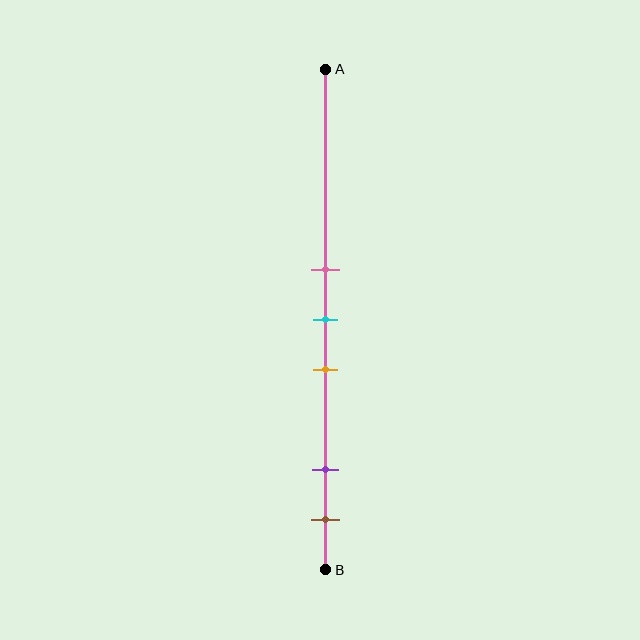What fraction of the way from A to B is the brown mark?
The brown mark is approximately 90% (0.9) of the way from A to B.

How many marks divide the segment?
There are 5 marks dividing the segment.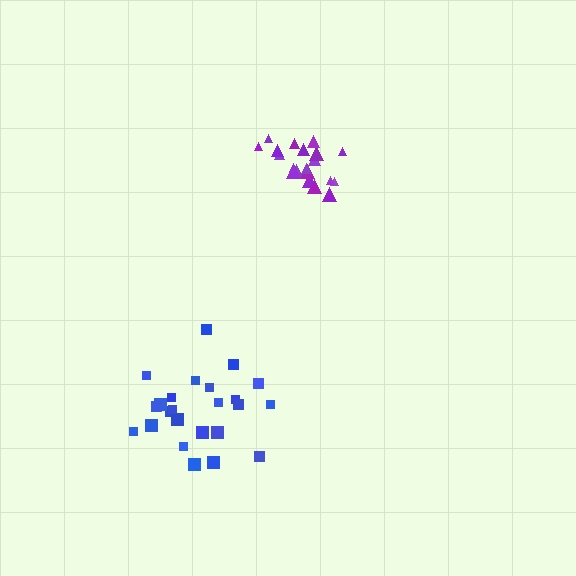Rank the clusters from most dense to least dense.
purple, blue.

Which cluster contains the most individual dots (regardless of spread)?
Blue (24).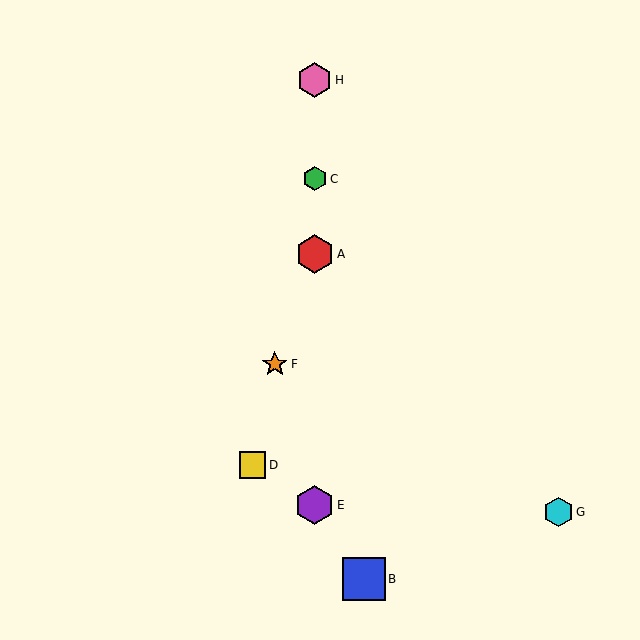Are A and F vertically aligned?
No, A is at x≈315 and F is at x≈275.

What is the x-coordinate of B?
Object B is at x≈364.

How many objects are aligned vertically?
4 objects (A, C, E, H) are aligned vertically.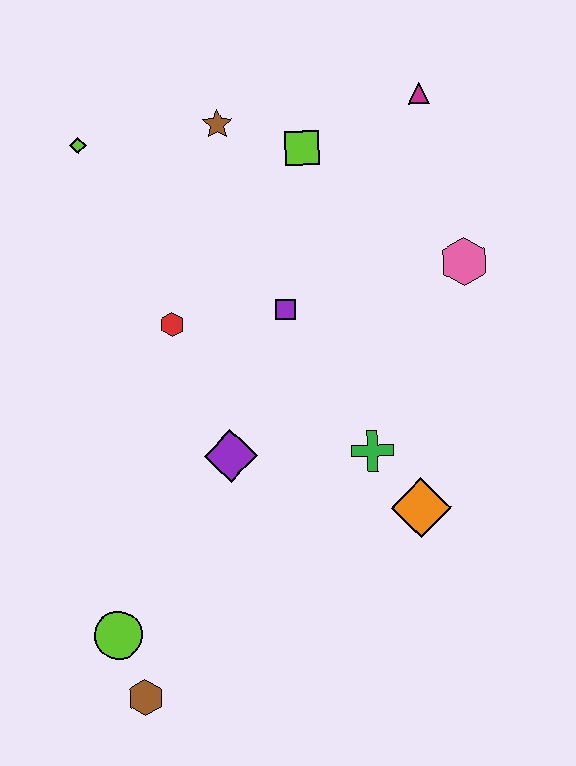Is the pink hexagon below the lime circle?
No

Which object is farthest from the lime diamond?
The brown hexagon is farthest from the lime diamond.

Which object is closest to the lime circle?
The brown hexagon is closest to the lime circle.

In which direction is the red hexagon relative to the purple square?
The red hexagon is to the left of the purple square.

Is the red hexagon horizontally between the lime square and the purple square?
No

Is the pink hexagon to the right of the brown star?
Yes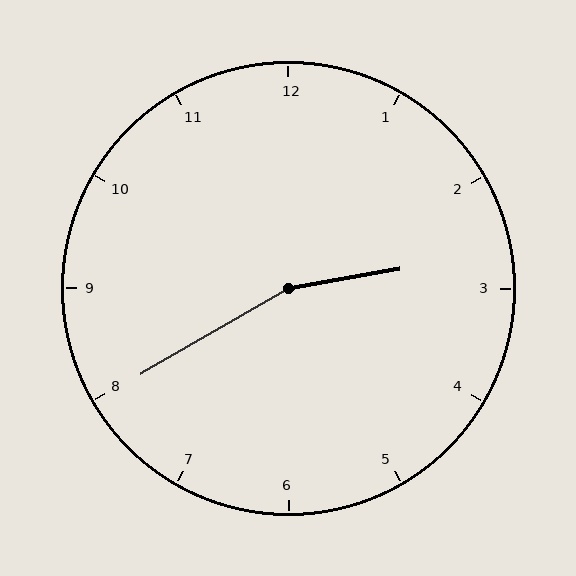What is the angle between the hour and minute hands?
Approximately 160 degrees.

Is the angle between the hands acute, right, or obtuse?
It is obtuse.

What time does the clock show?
2:40.